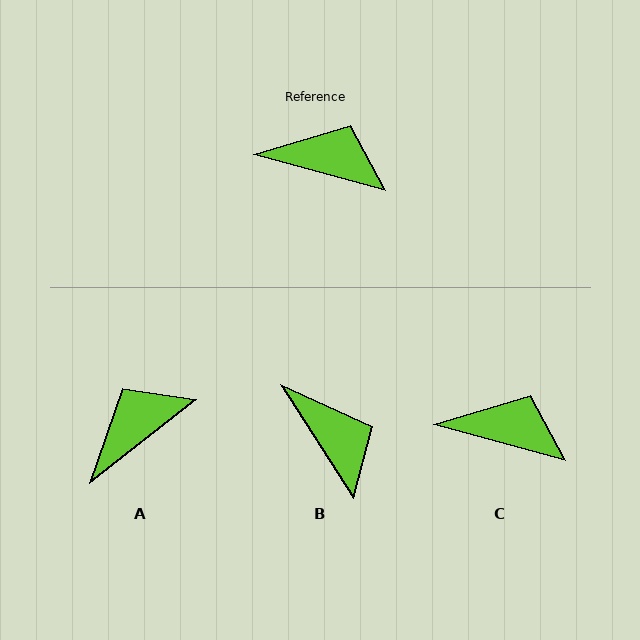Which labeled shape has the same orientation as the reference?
C.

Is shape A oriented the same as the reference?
No, it is off by about 54 degrees.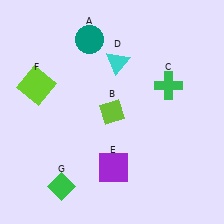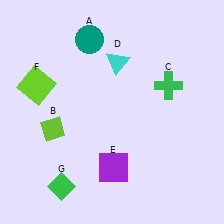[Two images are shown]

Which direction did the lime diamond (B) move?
The lime diamond (B) moved left.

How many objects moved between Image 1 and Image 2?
1 object moved between the two images.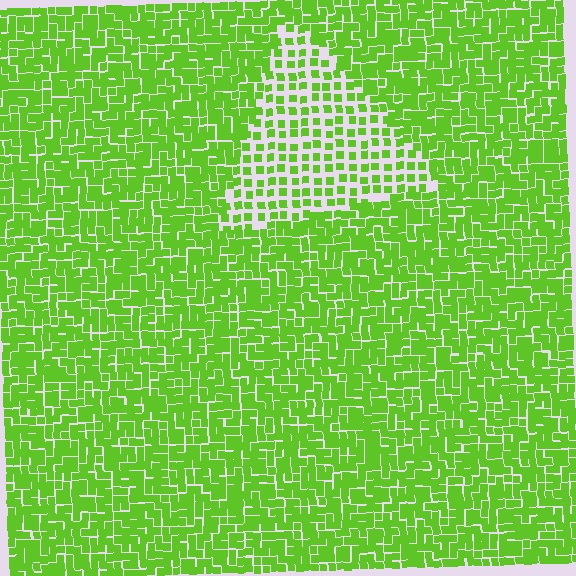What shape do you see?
I see a triangle.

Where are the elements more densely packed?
The elements are more densely packed outside the triangle boundary.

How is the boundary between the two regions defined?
The boundary is defined by a change in element density (approximately 2.0x ratio). All elements are the same color, size, and shape.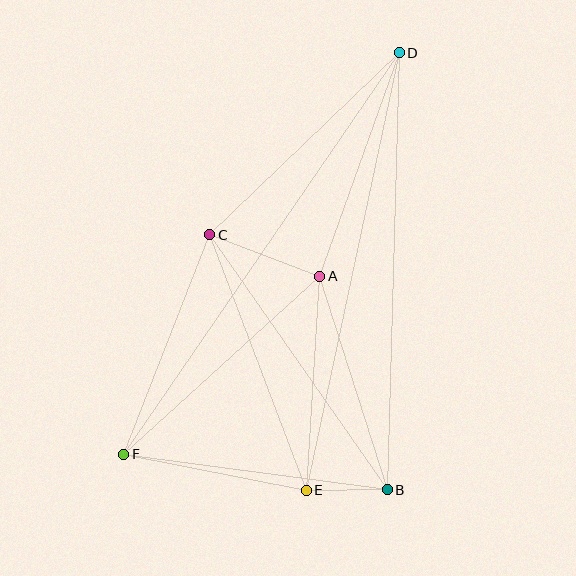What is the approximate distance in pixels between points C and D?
The distance between C and D is approximately 263 pixels.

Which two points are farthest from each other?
Points D and F are farthest from each other.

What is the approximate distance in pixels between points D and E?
The distance between D and E is approximately 447 pixels.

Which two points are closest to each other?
Points B and E are closest to each other.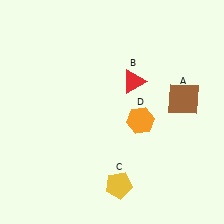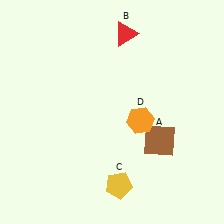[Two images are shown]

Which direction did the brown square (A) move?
The brown square (A) moved down.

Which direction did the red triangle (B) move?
The red triangle (B) moved up.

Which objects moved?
The objects that moved are: the brown square (A), the red triangle (B).